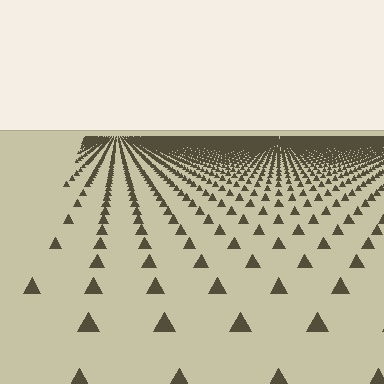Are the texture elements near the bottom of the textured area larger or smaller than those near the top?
Larger. Near the bottom, elements are closer to the viewer and appear at a bigger on-screen size.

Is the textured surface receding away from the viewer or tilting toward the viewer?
The surface is receding away from the viewer. Texture elements get smaller and denser toward the top.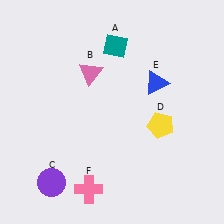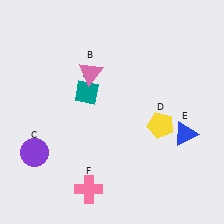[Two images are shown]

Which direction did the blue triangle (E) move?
The blue triangle (E) moved down.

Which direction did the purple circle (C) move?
The purple circle (C) moved up.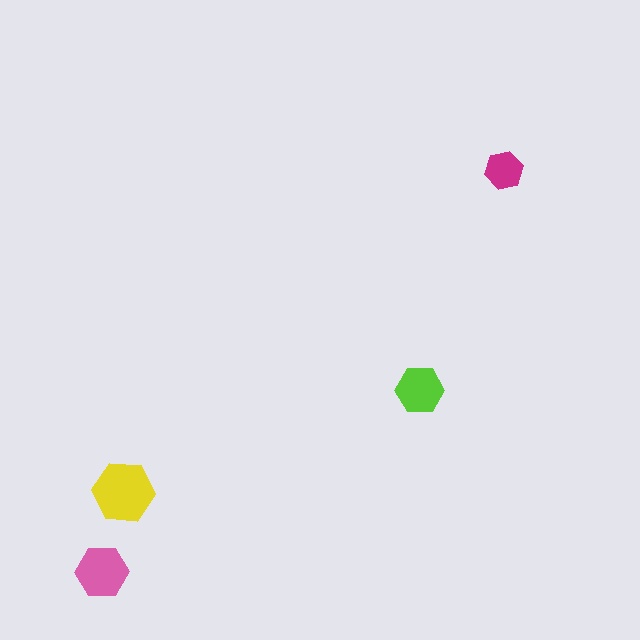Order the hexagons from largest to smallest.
the yellow one, the pink one, the lime one, the magenta one.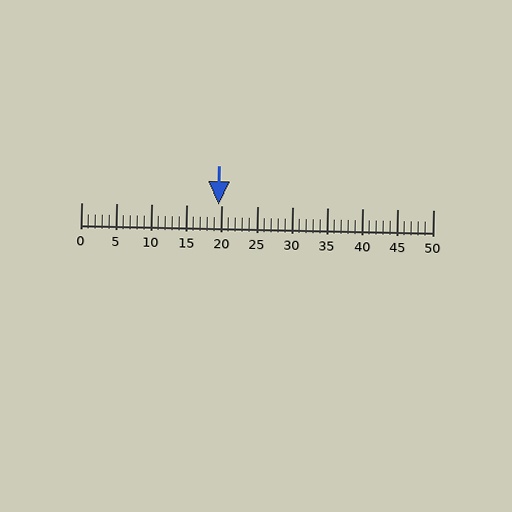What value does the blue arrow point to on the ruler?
The blue arrow points to approximately 20.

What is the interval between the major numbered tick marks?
The major tick marks are spaced 5 units apart.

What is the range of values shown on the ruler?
The ruler shows values from 0 to 50.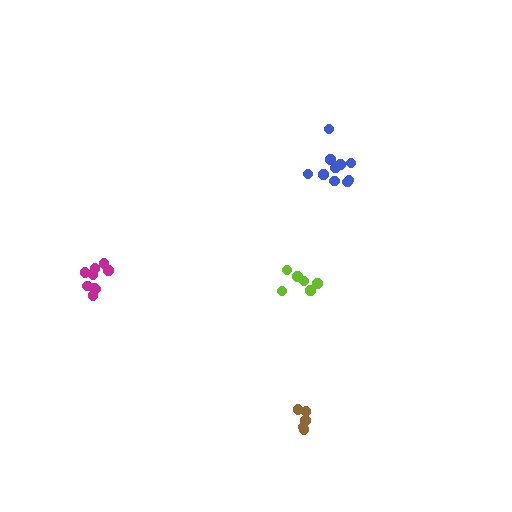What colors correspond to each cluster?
The clusters are colored: magenta, blue, brown, lime.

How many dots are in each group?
Group 1: 9 dots, Group 2: 10 dots, Group 3: 5 dots, Group 4: 6 dots (30 total).